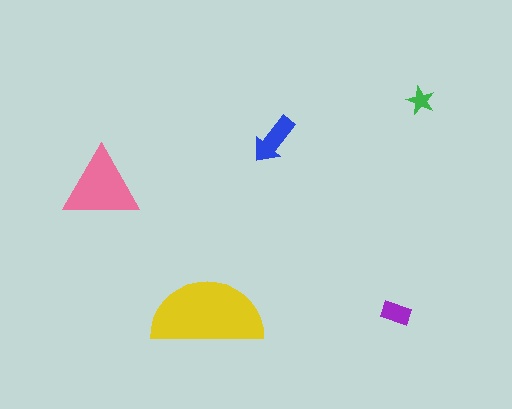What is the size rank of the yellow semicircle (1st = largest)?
1st.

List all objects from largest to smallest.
The yellow semicircle, the pink triangle, the blue arrow, the purple rectangle, the green star.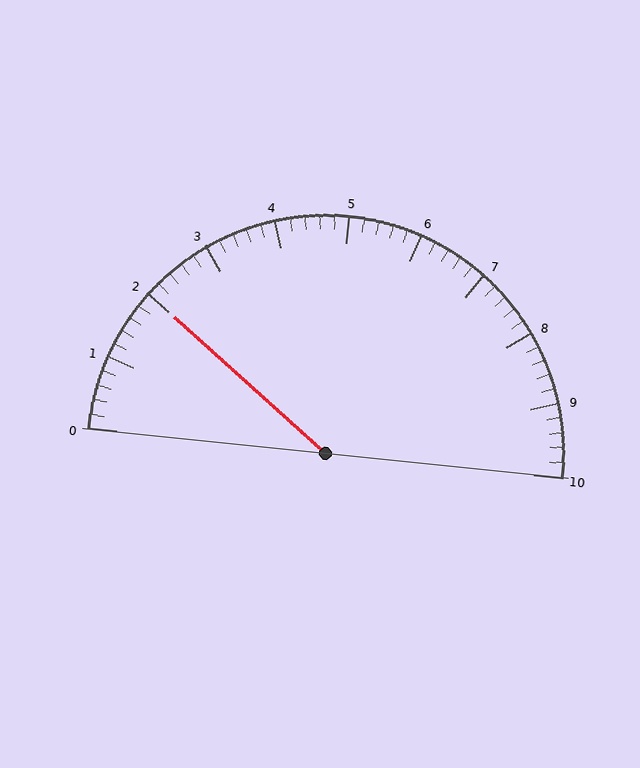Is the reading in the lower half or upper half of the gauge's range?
The reading is in the lower half of the range (0 to 10).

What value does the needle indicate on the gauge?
The needle indicates approximately 2.0.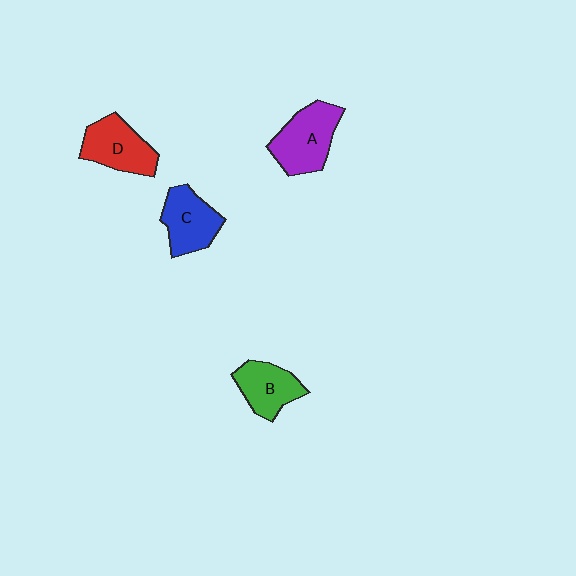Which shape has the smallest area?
Shape B (green).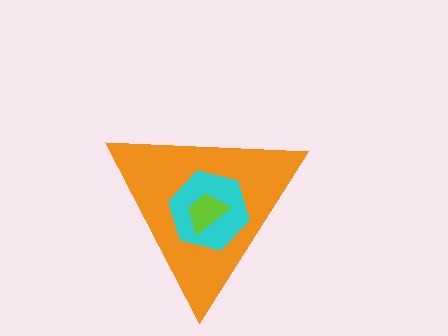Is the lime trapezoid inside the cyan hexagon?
Yes.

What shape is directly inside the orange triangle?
The cyan hexagon.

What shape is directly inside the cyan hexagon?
The lime trapezoid.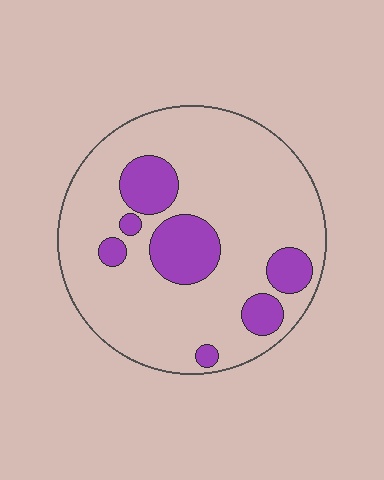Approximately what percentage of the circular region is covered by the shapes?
Approximately 20%.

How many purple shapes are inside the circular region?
7.